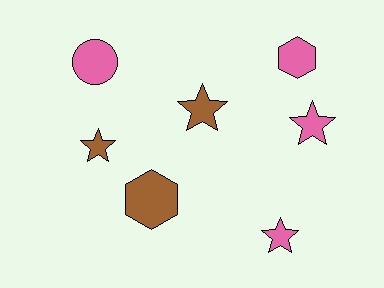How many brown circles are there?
There are no brown circles.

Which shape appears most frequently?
Star, with 4 objects.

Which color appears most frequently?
Pink, with 4 objects.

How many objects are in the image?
There are 7 objects.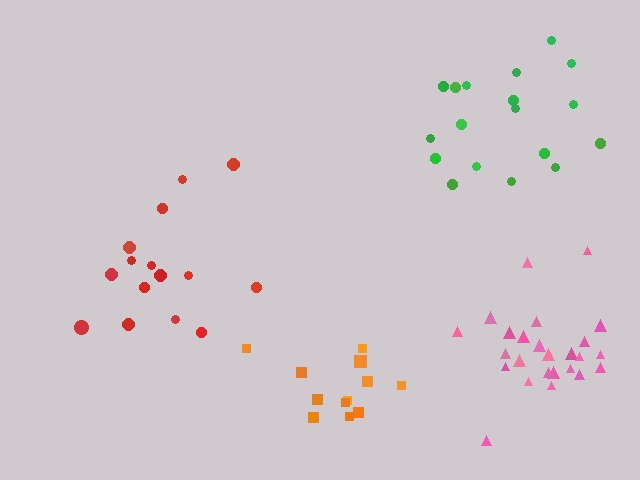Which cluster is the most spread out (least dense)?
Red.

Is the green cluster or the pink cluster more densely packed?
Pink.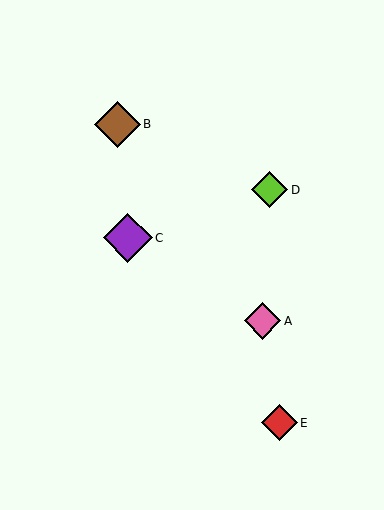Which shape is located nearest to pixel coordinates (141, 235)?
The purple diamond (labeled C) at (128, 238) is nearest to that location.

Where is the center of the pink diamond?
The center of the pink diamond is at (263, 321).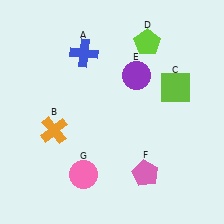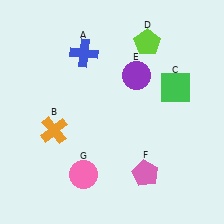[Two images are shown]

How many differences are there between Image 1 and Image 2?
There is 1 difference between the two images.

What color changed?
The square (C) changed from lime in Image 1 to green in Image 2.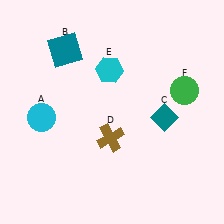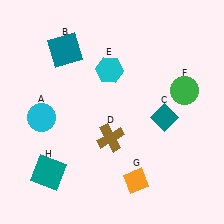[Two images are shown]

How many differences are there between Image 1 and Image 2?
There are 2 differences between the two images.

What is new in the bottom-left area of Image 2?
A teal square (H) was added in the bottom-left area of Image 2.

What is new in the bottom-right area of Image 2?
An orange diamond (G) was added in the bottom-right area of Image 2.